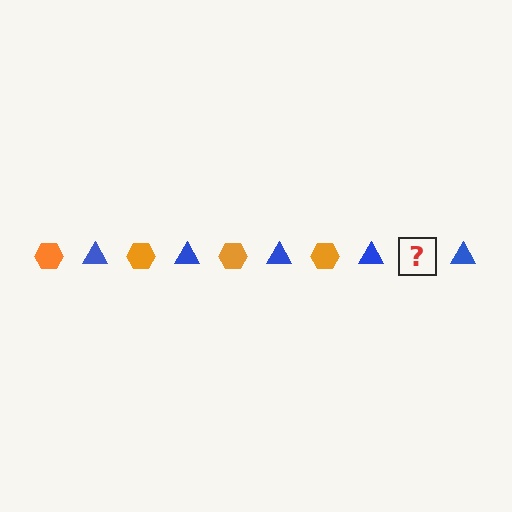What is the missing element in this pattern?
The missing element is an orange hexagon.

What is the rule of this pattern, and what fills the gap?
The rule is that the pattern alternates between orange hexagon and blue triangle. The gap should be filled with an orange hexagon.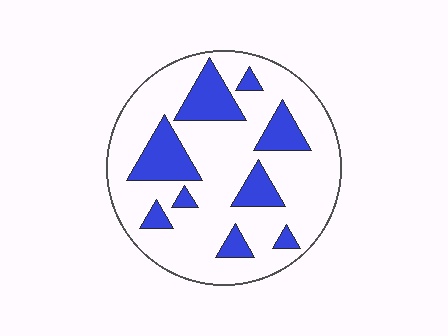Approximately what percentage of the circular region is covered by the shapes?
Approximately 25%.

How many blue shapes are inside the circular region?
9.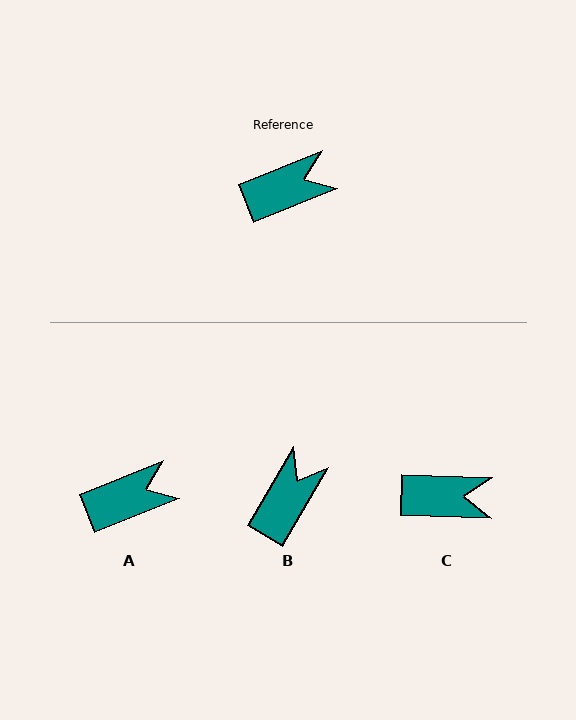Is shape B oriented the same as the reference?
No, it is off by about 37 degrees.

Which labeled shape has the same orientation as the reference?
A.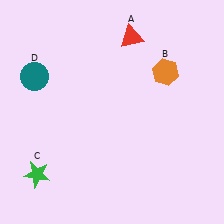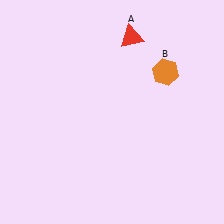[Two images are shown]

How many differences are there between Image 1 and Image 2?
There are 2 differences between the two images.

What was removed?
The teal circle (D), the green star (C) were removed in Image 2.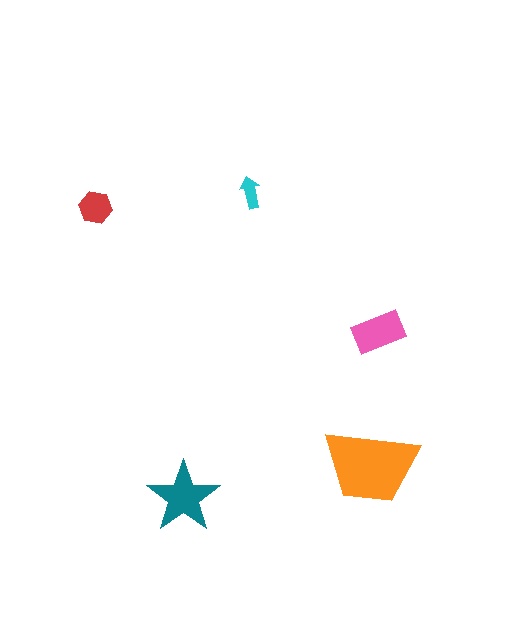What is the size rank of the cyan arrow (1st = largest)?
5th.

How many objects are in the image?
There are 5 objects in the image.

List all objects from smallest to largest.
The cyan arrow, the red hexagon, the pink rectangle, the teal star, the orange trapezoid.